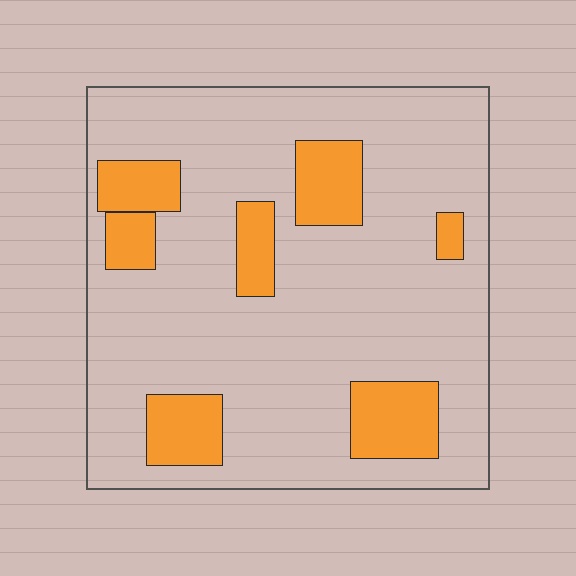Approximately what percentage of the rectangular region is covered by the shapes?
Approximately 20%.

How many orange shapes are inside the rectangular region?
7.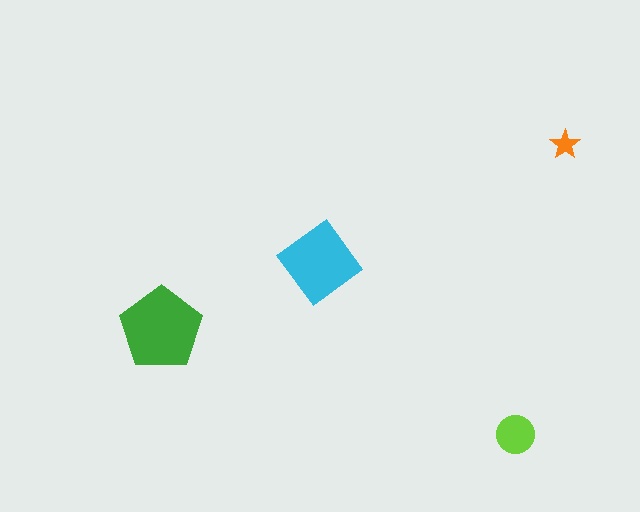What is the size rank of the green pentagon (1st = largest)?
1st.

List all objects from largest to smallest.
The green pentagon, the cyan diamond, the lime circle, the orange star.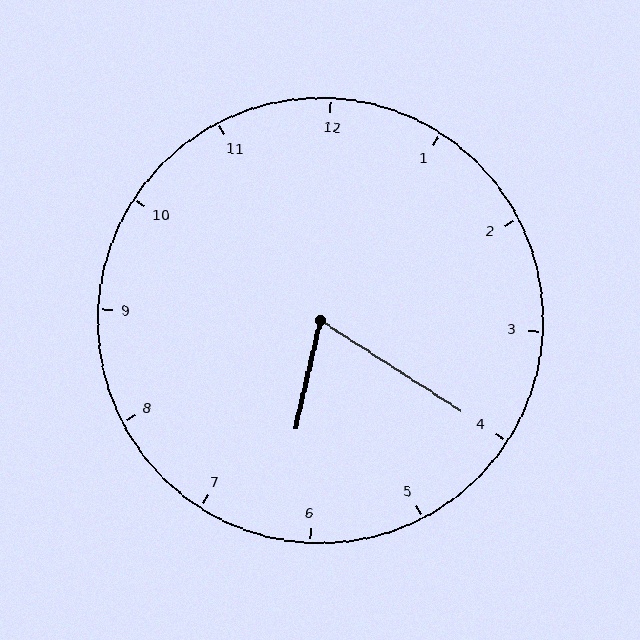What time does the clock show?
6:20.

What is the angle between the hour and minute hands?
Approximately 70 degrees.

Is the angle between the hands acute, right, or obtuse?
It is acute.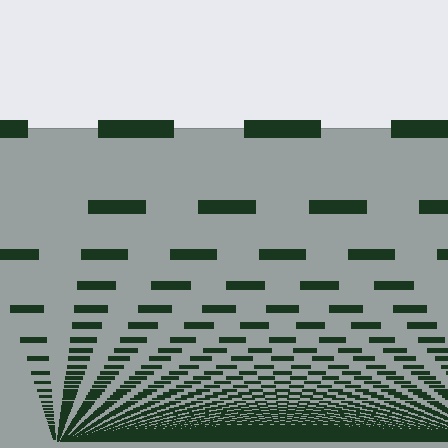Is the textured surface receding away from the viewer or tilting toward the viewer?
The surface appears to tilt toward the viewer. Texture elements get larger and sparser toward the top.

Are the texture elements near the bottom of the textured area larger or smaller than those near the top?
Smaller. The gradient is inverted — elements near the bottom are smaller and denser.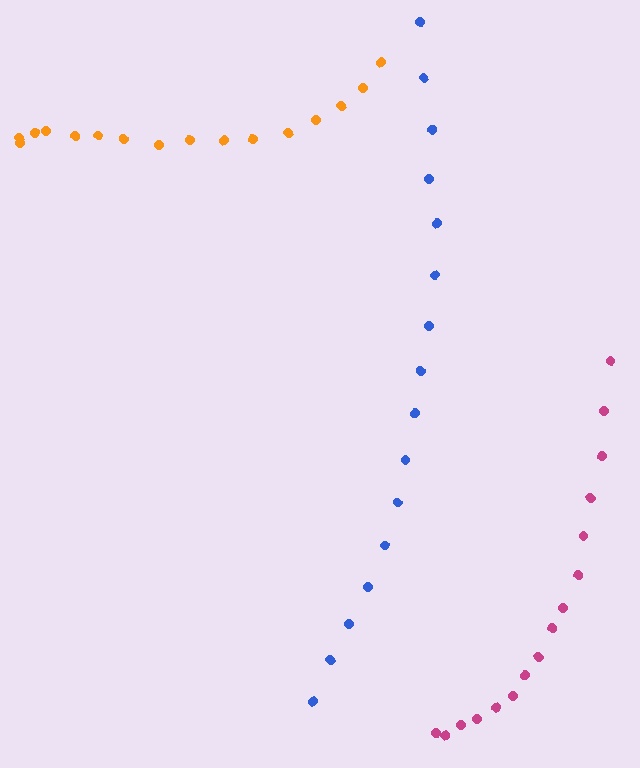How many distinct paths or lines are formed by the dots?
There are 3 distinct paths.